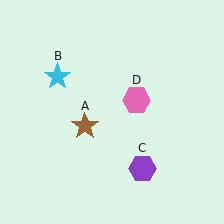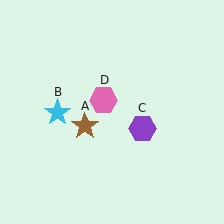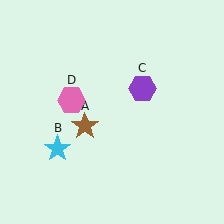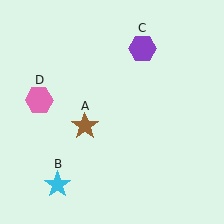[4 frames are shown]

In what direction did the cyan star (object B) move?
The cyan star (object B) moved down.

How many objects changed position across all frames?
3 objects changed position: cyan star (object B), purple hexagon (object C), pink hexagon (object D).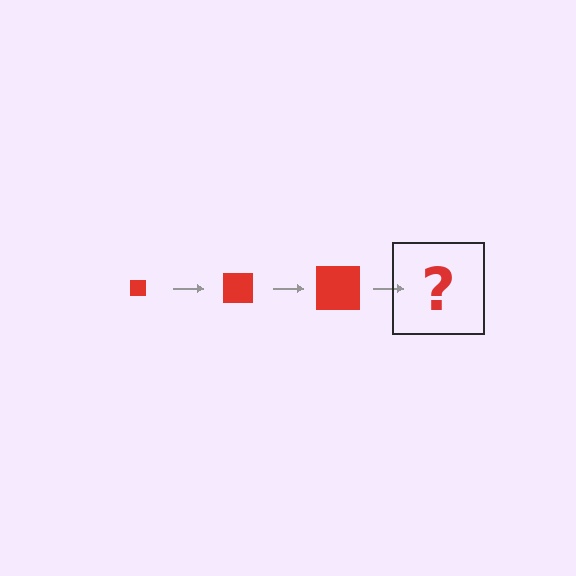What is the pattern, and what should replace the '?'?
The pattern is that the square gets progressively larger each step. The '?' should be a red square, larger than the previous one.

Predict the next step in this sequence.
The next step is a red square, larger than the previous one.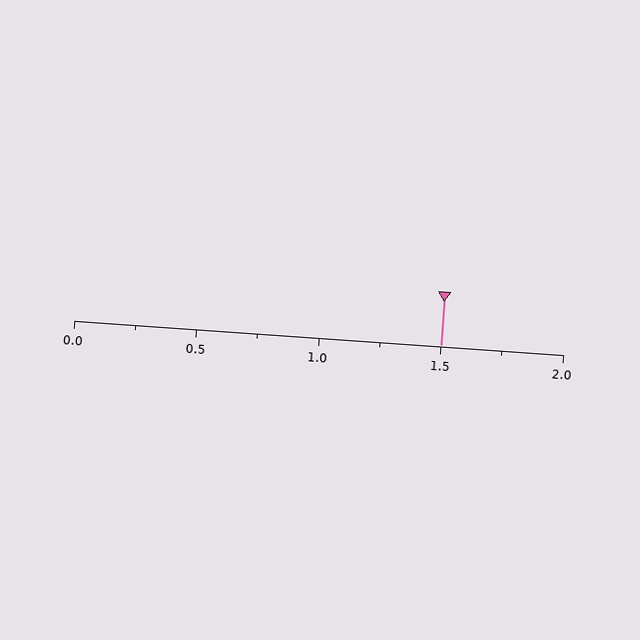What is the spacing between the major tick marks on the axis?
The major ticks are spaced 0.5 apart.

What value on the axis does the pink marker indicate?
The marker indicates approximately 1.5.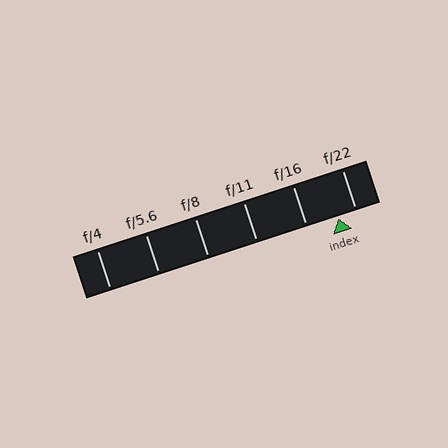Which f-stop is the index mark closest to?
The index mark is closest to f/22.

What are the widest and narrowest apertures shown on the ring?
The widest aperture shown is f/4 and the narrowest is f/22.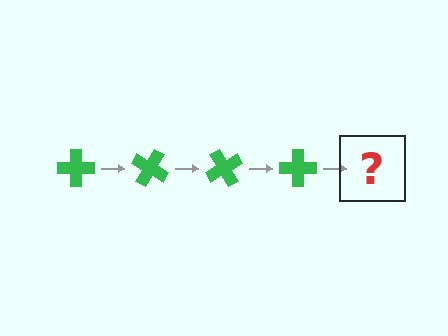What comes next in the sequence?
The next element should be a green cross rotated 120 degrees.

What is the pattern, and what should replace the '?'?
The pattern is that the cross rotates 30 degrees each step. The '?' should be a green cross rotated 120 degrees.